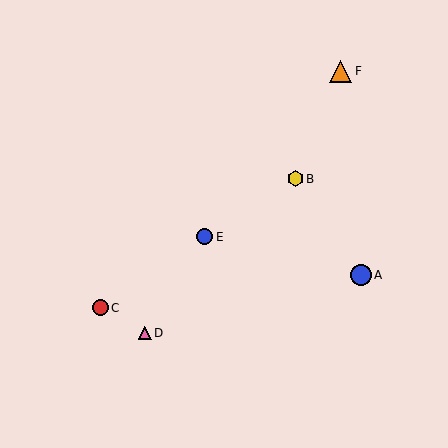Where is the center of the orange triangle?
The center of the orange triangle is at (341, 71).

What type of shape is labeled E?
Shape E is a blue circle.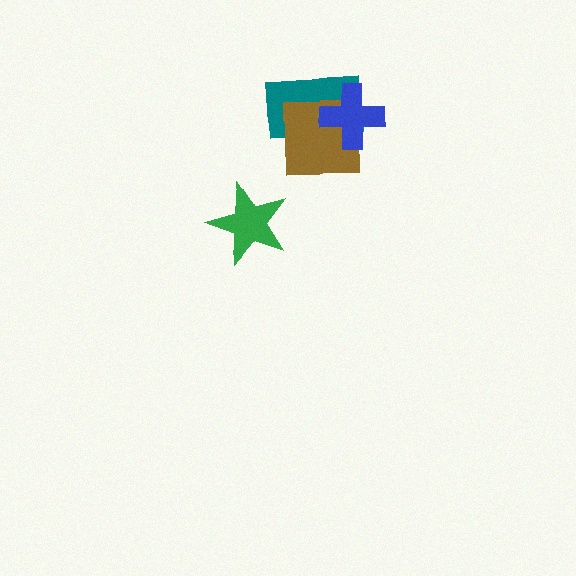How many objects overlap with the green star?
0 objects overlap with the green star.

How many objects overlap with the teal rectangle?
2 objects overlap with the teal rectangle.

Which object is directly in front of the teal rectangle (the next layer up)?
The brown square is directly in front of the teal rectangle.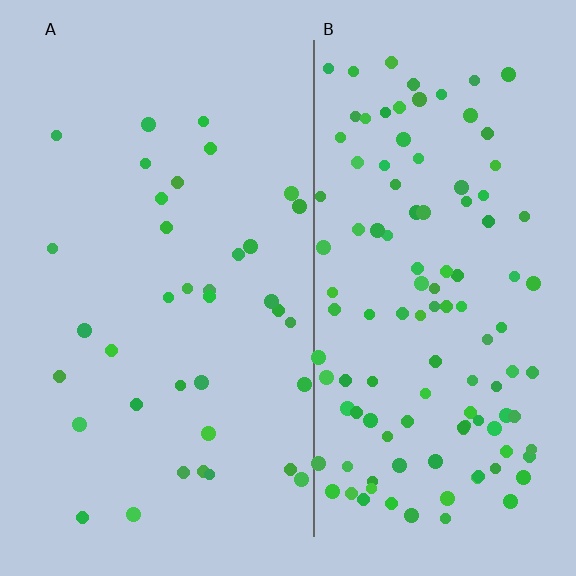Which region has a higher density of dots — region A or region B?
B (the right).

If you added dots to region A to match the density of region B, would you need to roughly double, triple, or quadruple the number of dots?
Approximately triple.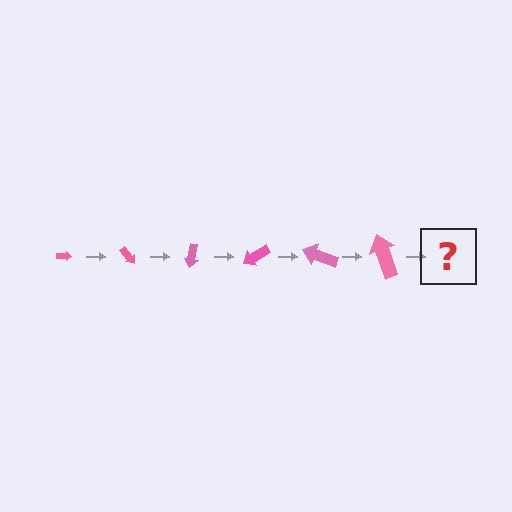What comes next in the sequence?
The next element should be an arrow, larger than the previous one and rotated 300 degrees from the start.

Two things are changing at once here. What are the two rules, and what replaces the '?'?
The two rules are that the arrow grows larger each step and it rotates 50 degrees each step. The '?' should be an arrow, larger than the previous one and rotated 300 degrees from the start.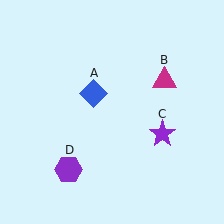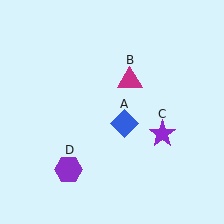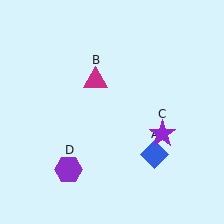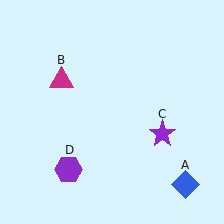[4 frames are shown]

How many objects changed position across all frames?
2 objects changed position: blue diamond (object A), magenta triangle (object B).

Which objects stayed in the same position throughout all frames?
Purple star (object C) and purple hexagon (object D) remained stationary.